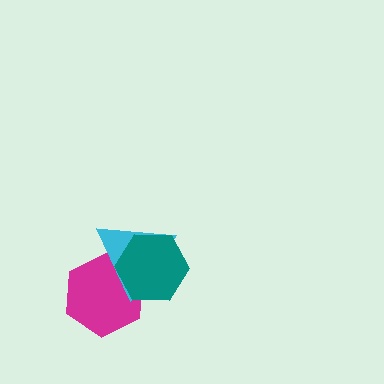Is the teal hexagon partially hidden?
No, no other shape covers it.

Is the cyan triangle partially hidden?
Yes, it is partially covered by another shape.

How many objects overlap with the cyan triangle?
2 objects overlap with the cyan triangle.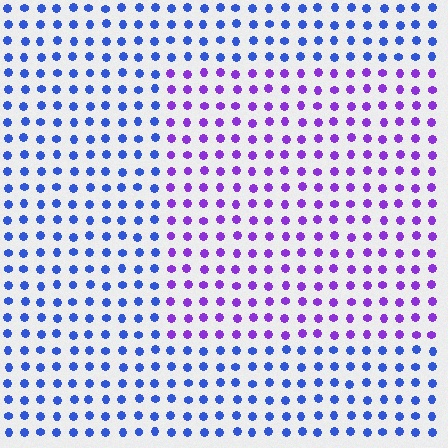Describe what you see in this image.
The image is filled with small blue elements in a uniform arrangement. A rectangle-shaped region is visible where the elements are tinted to a slightly different hue, forming a subtle color boundary.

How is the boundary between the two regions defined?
The boundary is defined purely by a slight shift in hue (about 48 degrees). Spacing, size, and orientation are identical on both sides.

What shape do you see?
I see a rectangle.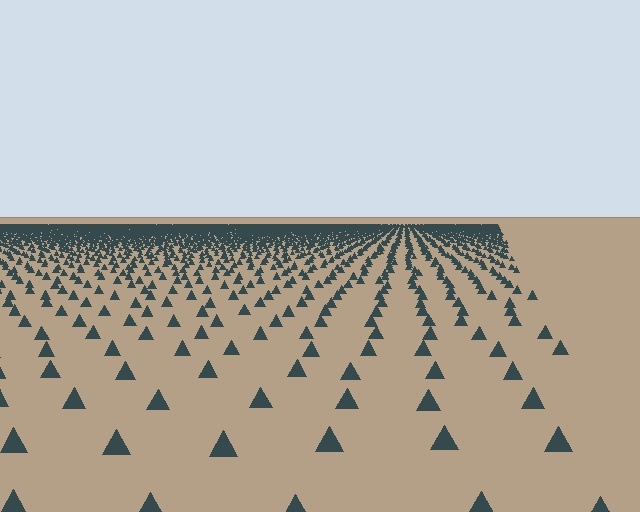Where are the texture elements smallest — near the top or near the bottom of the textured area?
Near the top.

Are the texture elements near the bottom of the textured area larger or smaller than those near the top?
Larger. Near the bottom, elements are closer to the viewer and appear at a bigger on-screen size.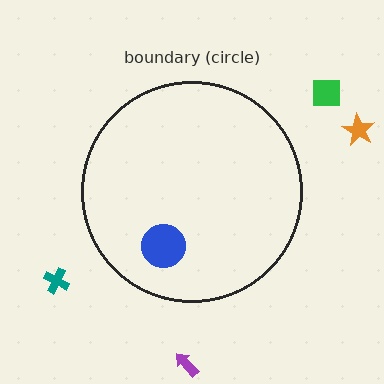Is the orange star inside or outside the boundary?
Outside.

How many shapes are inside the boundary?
1 inside, 4 outside.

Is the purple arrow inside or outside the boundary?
Outside.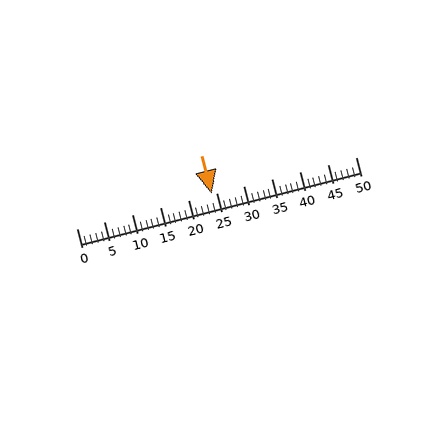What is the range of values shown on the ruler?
The ruler shows values from 0 to 50.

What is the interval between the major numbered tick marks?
The major tick marks are spaced 5 units apart.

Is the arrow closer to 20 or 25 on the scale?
The arrow is closer to 25.